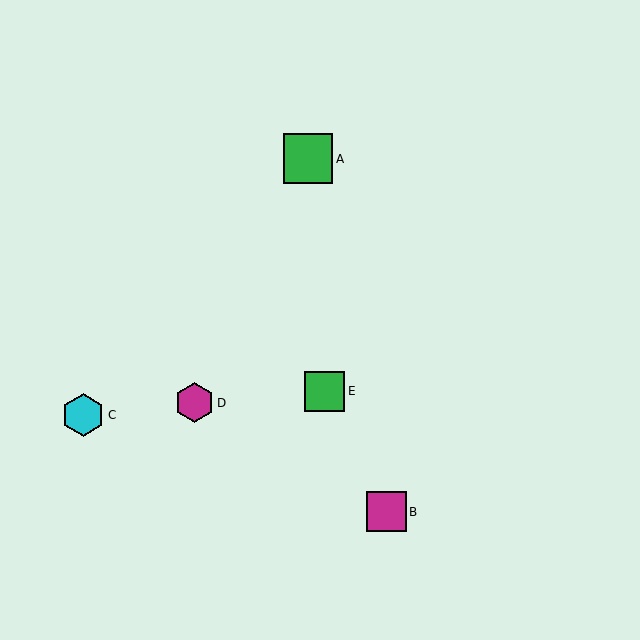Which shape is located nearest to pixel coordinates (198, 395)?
The magenta hexagon (labeled D) at (194, 403) is nearest to that location.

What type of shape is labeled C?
Shape C is a cyan hexagon.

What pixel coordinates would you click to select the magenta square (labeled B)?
Click at (386, 512) to select the magenta square B.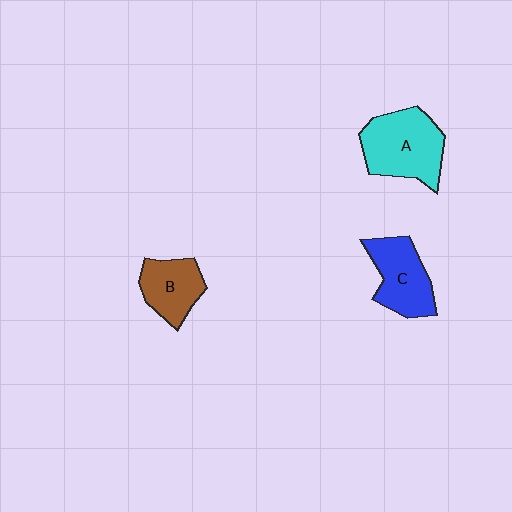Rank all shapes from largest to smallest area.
From largest to smallest: A (cyan), C (blue), B (brown).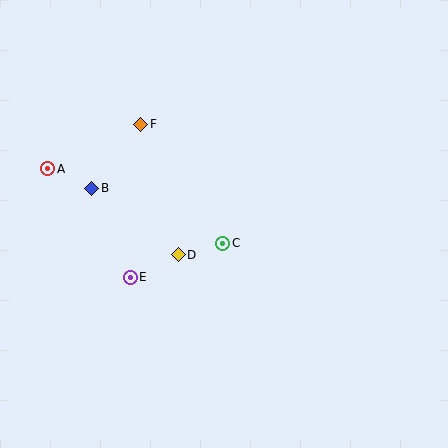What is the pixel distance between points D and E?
The distance between D and E is 53 pixels.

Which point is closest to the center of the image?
Point C at (223, 244) is closest to the center.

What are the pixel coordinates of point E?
Point E is at (130, 277).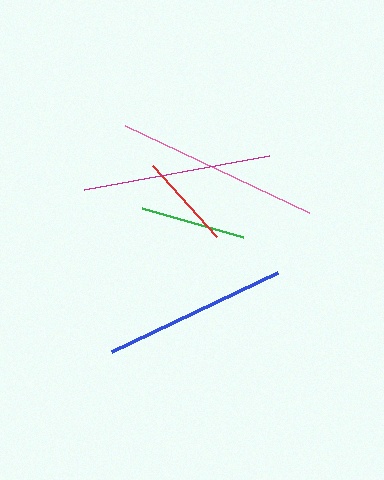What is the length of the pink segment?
The pink segment is approximately 204 pixels long.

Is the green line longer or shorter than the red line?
The green line is longer than the red line.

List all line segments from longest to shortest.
From longest to shortest: pink, magenta, blue, green, red.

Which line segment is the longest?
The pink line is the longest at approximately 204 pixels.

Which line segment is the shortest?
The red line is the shortest at approximately 95 pixels.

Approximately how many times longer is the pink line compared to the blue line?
The pink line is approximately 1.1 times the length of the blue line.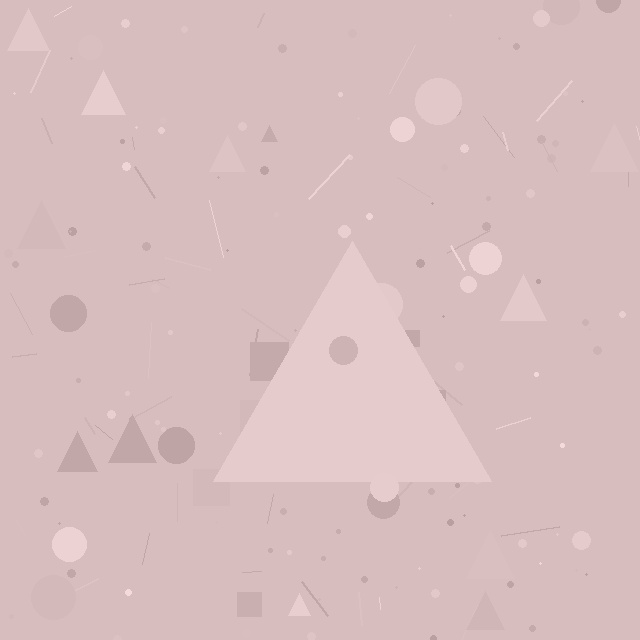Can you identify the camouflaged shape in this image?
The camouflaged shape is a triangle.